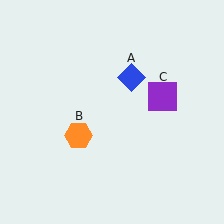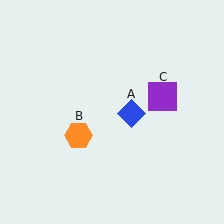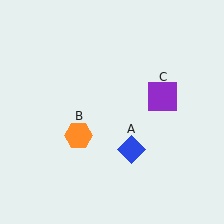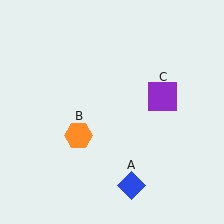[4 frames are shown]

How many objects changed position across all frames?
1 object changed position: blue diamond (object A).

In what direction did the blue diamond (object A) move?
The blue diamond (object A) moved down.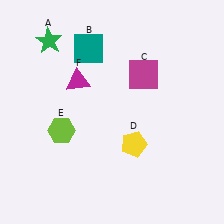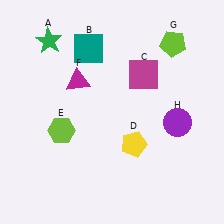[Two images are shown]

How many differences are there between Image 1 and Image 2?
There are 2 differences between the two images.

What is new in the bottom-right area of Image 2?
A purple circle (H) was added in the bottom-right area of Image 2.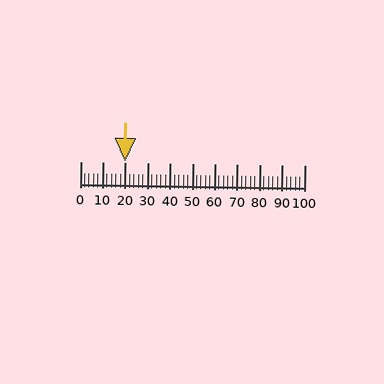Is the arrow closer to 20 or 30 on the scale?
The arrow is closer to 20.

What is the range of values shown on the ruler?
The ruler shows values from 0 to 100.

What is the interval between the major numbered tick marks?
The major tick marks are spaced 10 units apart.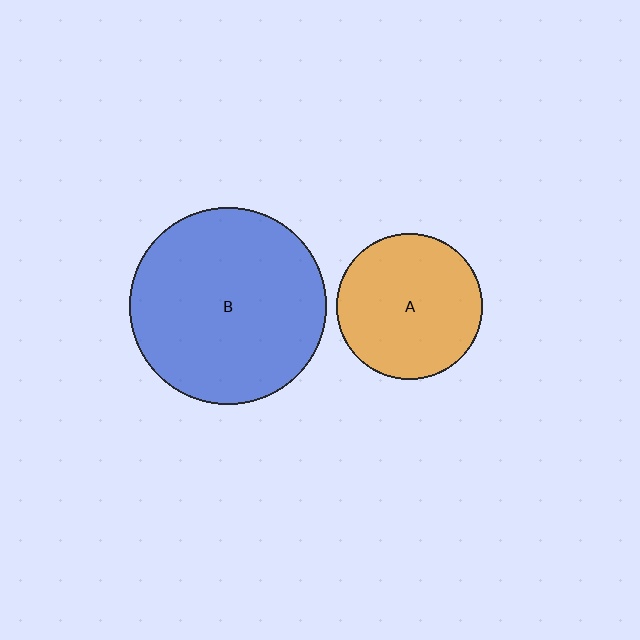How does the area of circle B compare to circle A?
Approximately 1.8 times.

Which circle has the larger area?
Circle B (blue).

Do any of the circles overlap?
No, none of the circles overlap.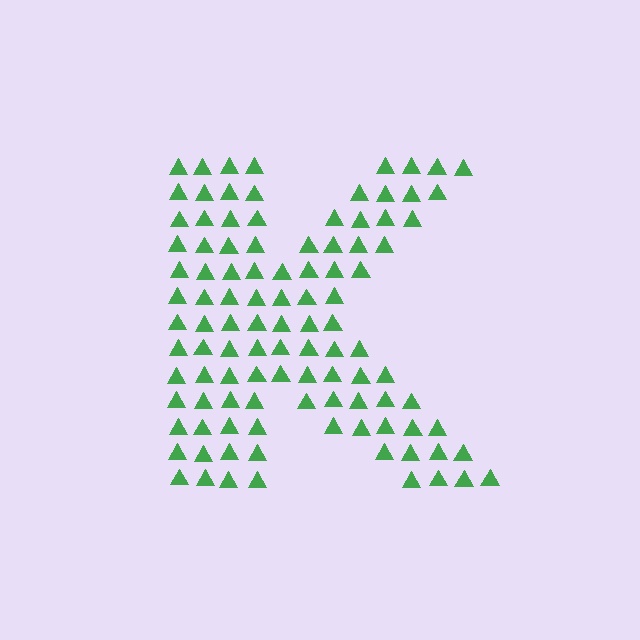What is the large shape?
The large shape is the letter K.